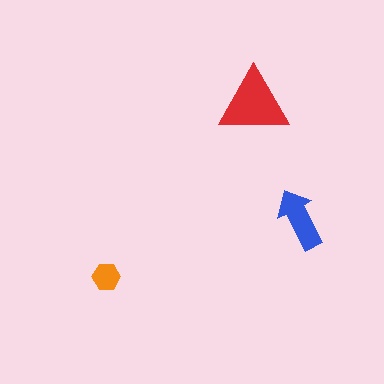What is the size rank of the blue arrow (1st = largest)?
2nd.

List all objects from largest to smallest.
The red triangle, the blue arrow, the orange hexagon.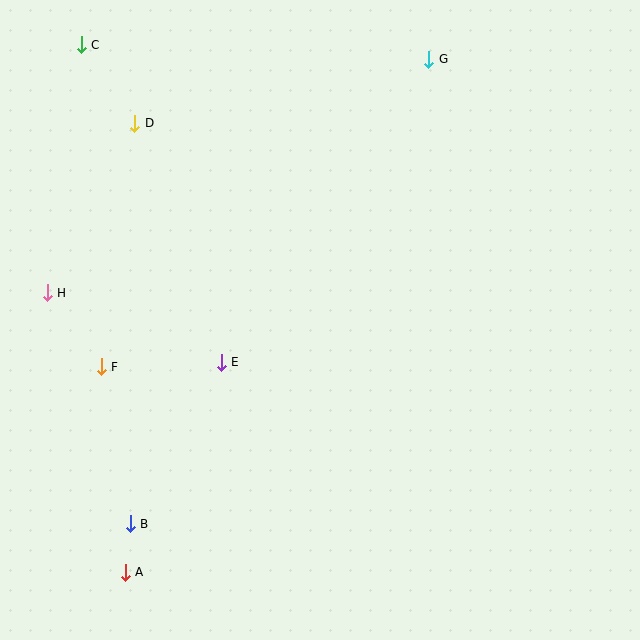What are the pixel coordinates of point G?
Point G is at (429, 59).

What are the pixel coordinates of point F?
Point F is at (101, 367).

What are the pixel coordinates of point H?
Point H is at (47, 293).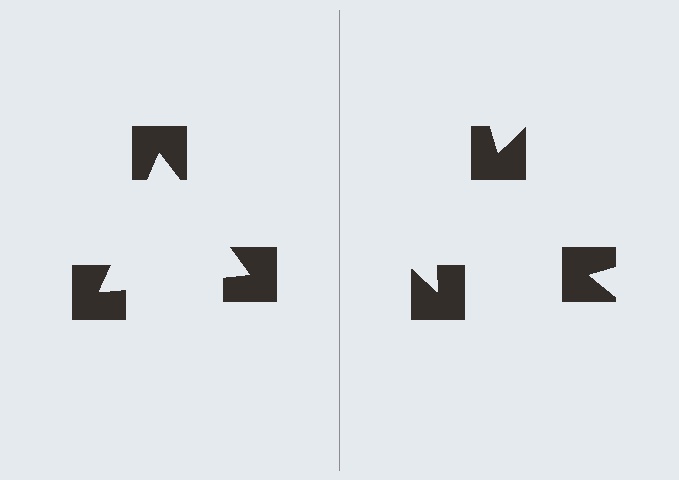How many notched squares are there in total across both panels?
6 — 3 on each side.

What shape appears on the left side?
An illusory triangle.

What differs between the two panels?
The notched squares are positioned identically on both sides; only the wedge orientations differ. On the left they align to a triangle; on the right they are misaligned.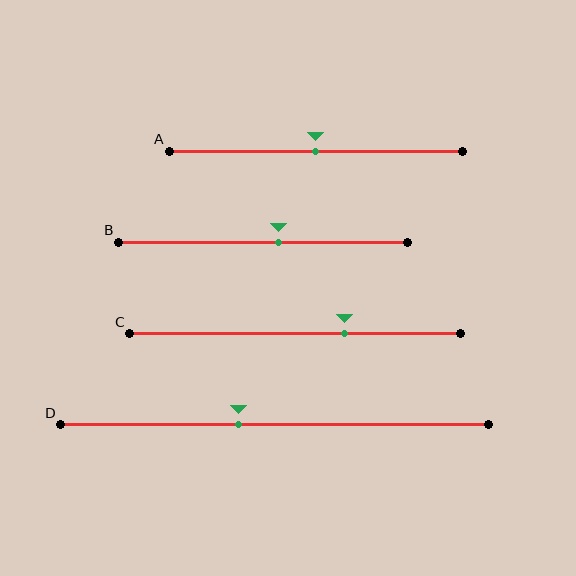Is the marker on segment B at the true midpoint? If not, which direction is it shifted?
No, the marker on segment B is shifted to the right by about 5% of the segment length.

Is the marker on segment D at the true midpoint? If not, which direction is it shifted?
No, the marker on segment D is shifted to the left by about 8% of the segment length.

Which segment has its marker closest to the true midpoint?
Segment A has its marker closest to the true midpoint.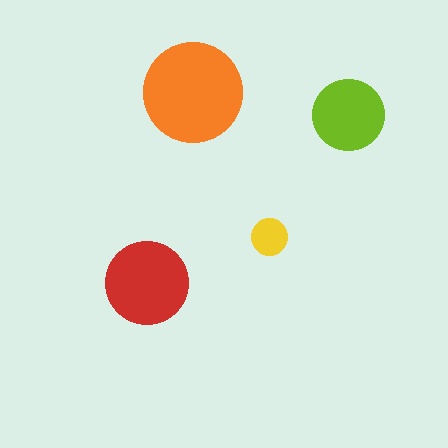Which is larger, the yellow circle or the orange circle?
The orange one.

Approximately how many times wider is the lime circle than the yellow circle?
About 2 times wider.